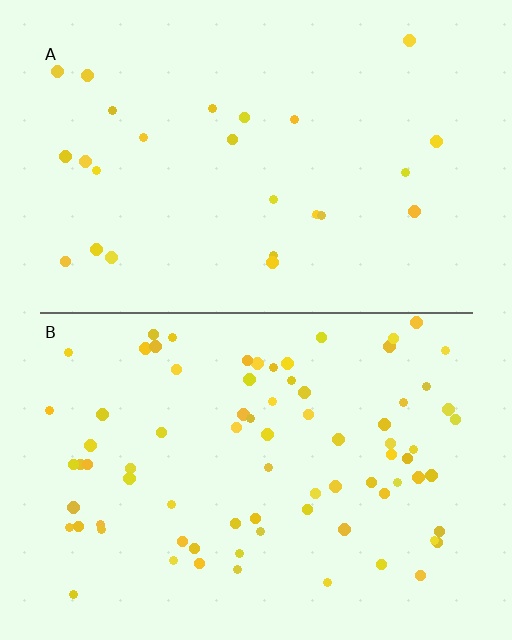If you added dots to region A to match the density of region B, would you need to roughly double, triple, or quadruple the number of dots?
Approximately triple.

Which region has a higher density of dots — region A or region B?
B (the bottom).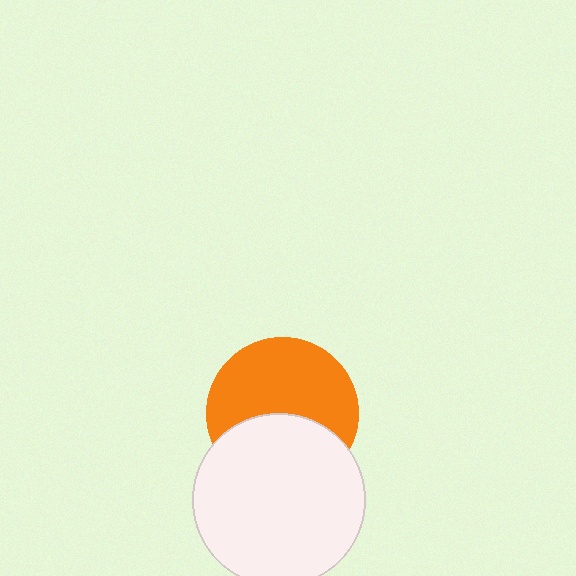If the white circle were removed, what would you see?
You would see the complete orange circle.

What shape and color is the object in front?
The object in front is a white circle.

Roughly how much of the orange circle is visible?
About half of it is visible (roughly 59%).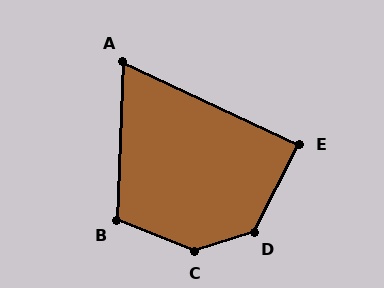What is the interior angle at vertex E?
Approximately 88 degrees (approximately right).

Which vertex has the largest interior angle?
C, at approximately 140 degrees.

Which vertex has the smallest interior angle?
A, at approximately 67 degrees.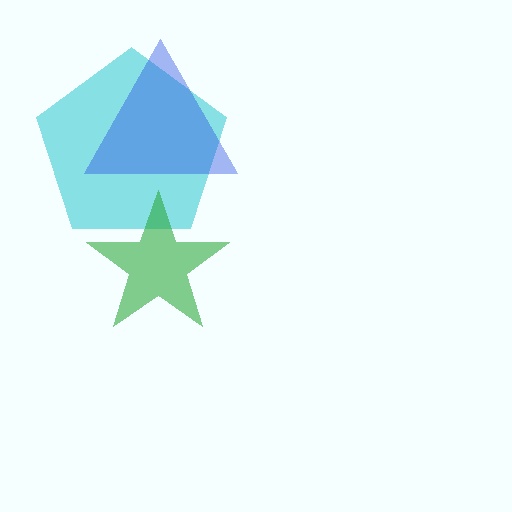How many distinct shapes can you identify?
There are 3 distinct shapes: a cyan pentagon, a blue triangle, a green star.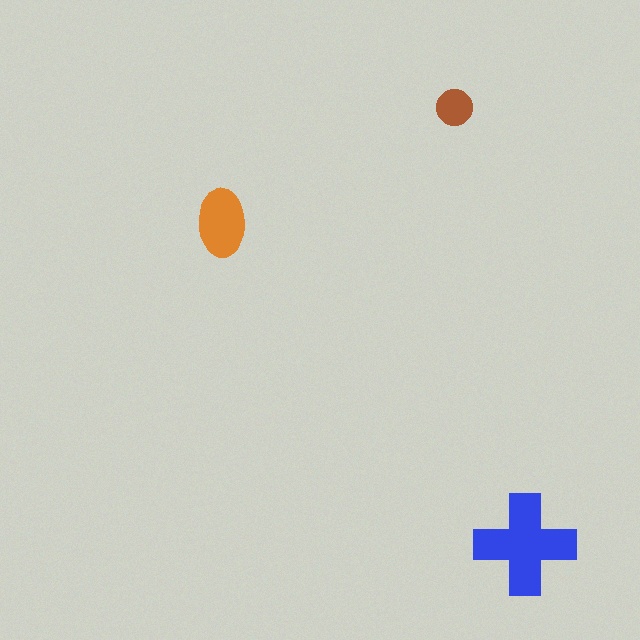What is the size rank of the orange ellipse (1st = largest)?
2nd.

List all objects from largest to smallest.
The blue cross, the orange ellipse, the brown circle.